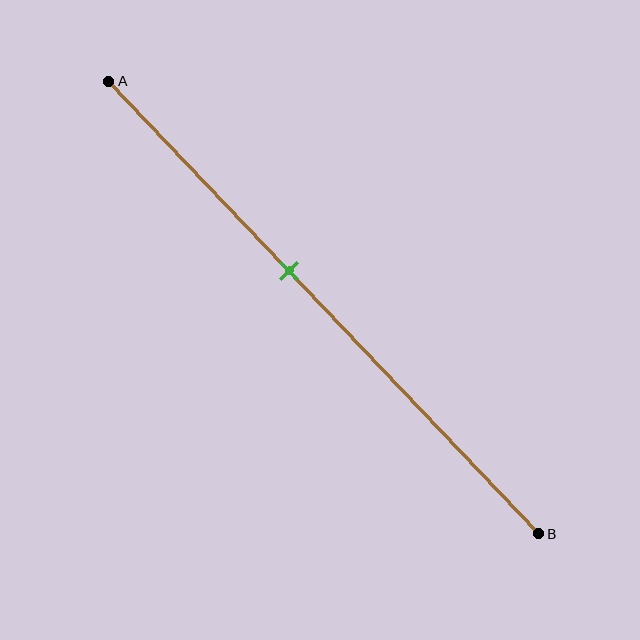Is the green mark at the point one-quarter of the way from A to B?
No, the mark is at about 40% from A, not at the 25% one-quarter point.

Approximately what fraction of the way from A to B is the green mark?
The green mark is approximately 40% of the way from A to B.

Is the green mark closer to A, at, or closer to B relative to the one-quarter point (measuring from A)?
The green mark is closer to point B than the one-quarter point of segment AB.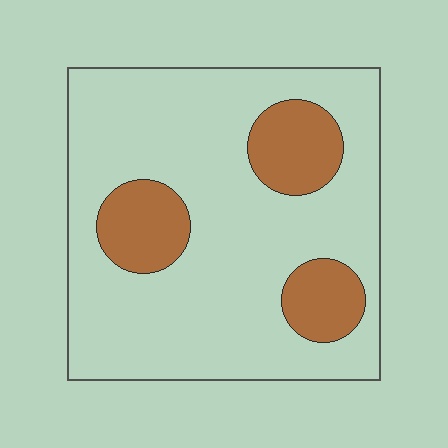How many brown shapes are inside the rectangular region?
3.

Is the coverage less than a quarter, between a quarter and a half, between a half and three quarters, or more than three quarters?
Less than a quarter.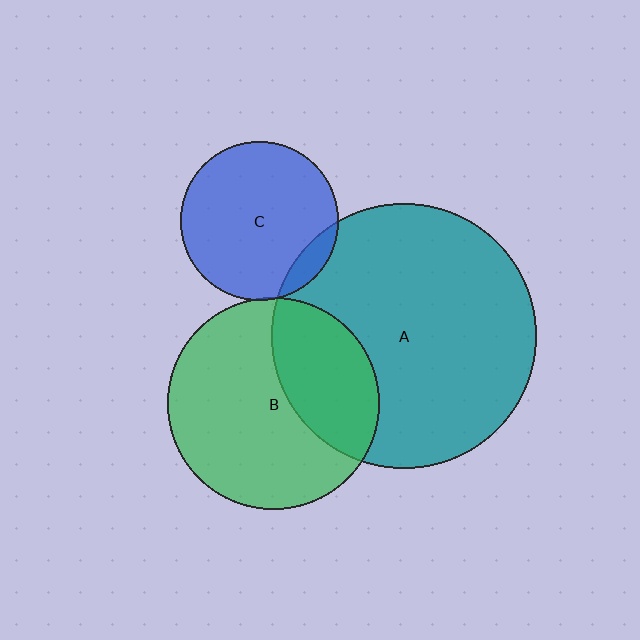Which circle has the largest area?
Circle A (teal).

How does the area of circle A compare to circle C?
Approximately 2.8 times.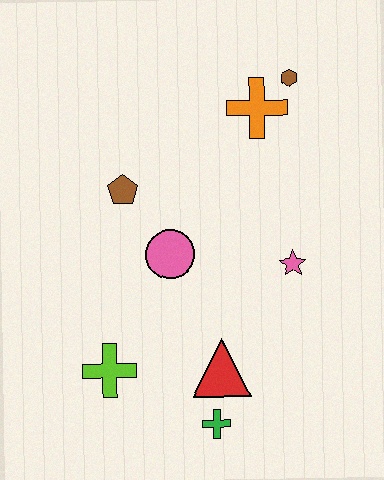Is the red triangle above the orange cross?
No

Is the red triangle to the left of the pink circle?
No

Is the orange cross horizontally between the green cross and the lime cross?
No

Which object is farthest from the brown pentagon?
The green cross is farthest from the brown pentagon.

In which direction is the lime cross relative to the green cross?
The lime cross is to the left of the green cross.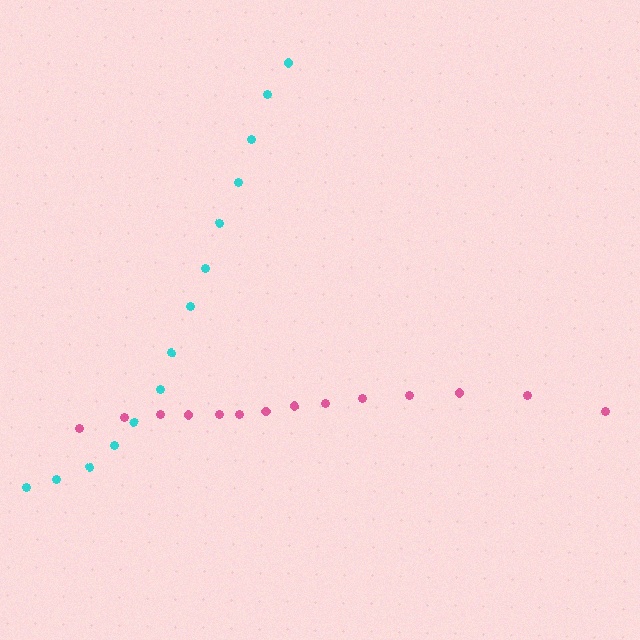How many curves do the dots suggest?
There are 2 distinct paths.